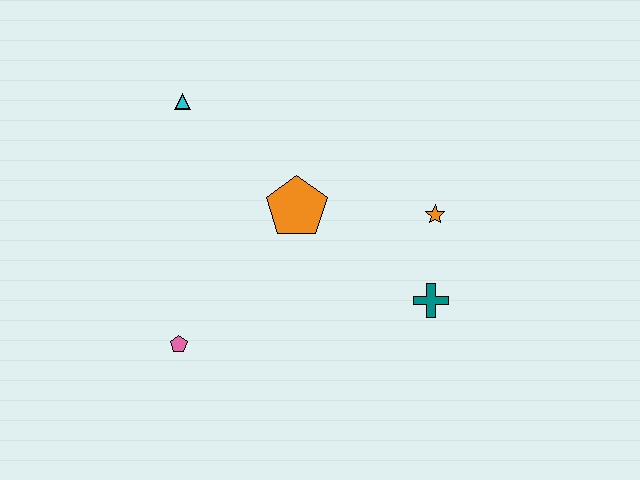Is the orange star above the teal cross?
Yes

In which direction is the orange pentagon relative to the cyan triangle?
The orange pentagon is to the right of the cyan triangle.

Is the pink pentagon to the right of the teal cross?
No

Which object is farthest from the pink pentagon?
The orange star is farthest from the pink pentagon.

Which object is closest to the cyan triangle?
The orange pentagon is closest to the cyan triangle.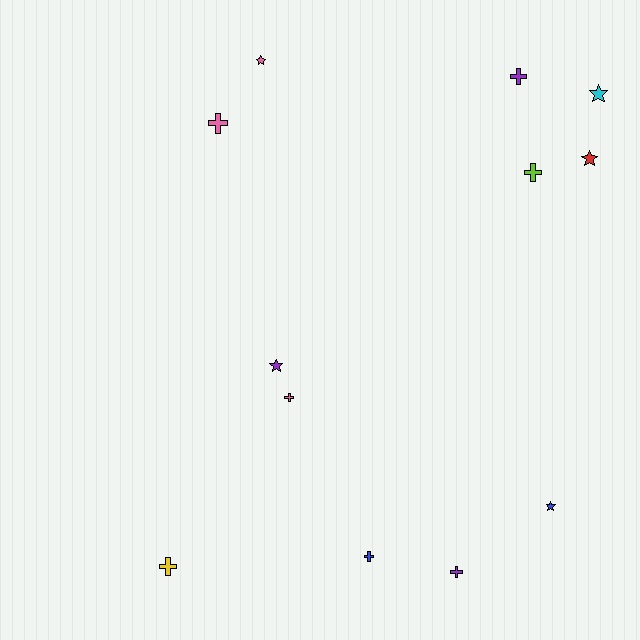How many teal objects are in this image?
There are no teal objects.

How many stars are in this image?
There are 5 stars.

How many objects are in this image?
There are 12 objects.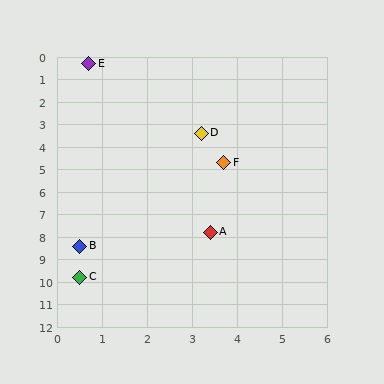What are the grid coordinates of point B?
Point B is at approximately (0.5, 8.4).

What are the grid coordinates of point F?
Point F is at approximately (3.7, 4.7).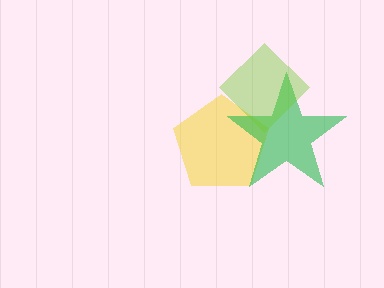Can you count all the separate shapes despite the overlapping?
Yes, there are 3 separate shapes.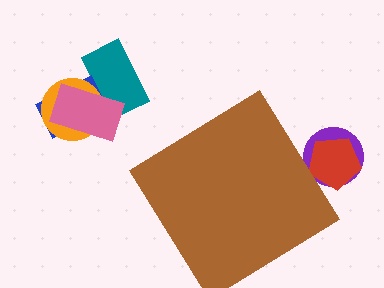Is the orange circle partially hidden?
No, the orange circle is fully visible.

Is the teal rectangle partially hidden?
No, the teal rectangle is fully visible.